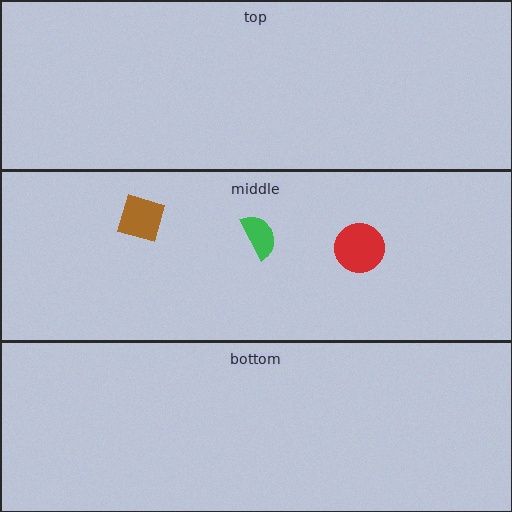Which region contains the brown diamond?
The middle region.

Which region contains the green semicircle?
The middle region.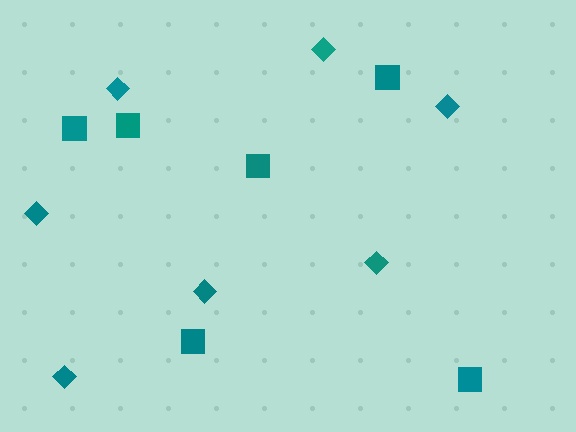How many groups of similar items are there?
There are 2 groups: one group of squares (6) and one group of diamonds (7).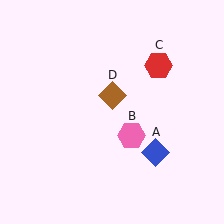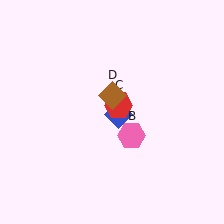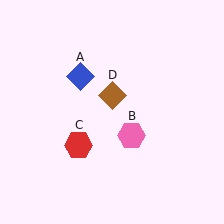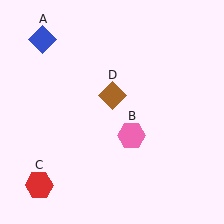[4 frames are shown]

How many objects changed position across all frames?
2 objects changed position: blue diamond (object A), red hexagon (object C).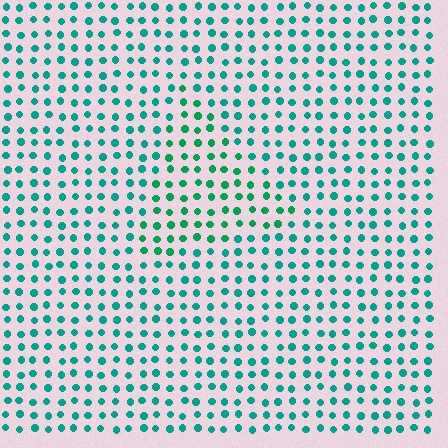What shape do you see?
I see a triangle.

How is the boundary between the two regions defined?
The boundary is defined purely by a slight shift in hue (about 22 degrees). Spacing, size, and orientation are identical on both sides.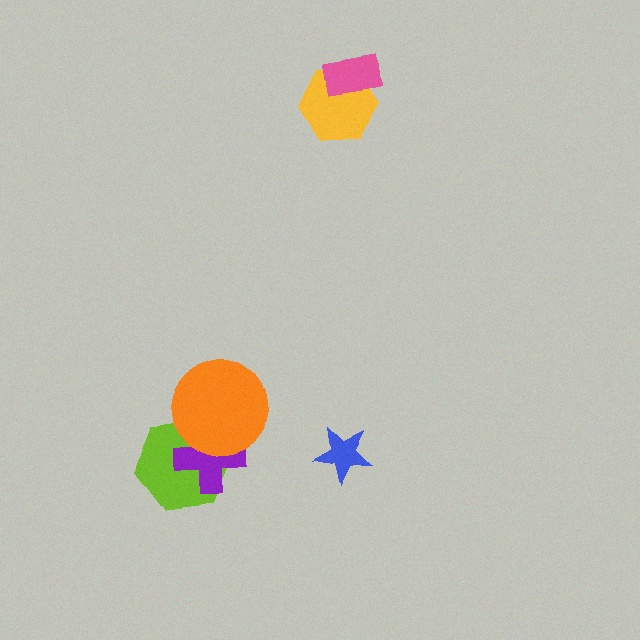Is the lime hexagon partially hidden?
Yes, it is partially covered by another shape.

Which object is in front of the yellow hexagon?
The pink rectangle is in front of the yellow hexagon.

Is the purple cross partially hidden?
Yes, it is partially covered by another shape.